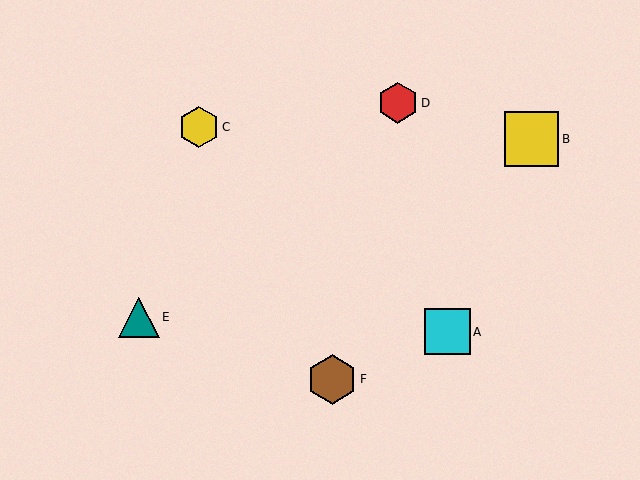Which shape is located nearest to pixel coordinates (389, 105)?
The red hexagon (labeled D) at (398, 103) is nearest to that location.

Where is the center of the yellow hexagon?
The center of the yellow hexagon is at (199, 127).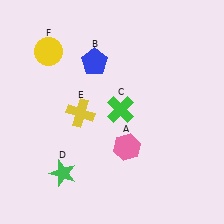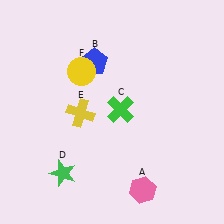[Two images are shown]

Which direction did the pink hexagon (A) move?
The pink hexagon (A) moved down.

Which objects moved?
The objects that moved are: the pink hexagon (A), the yellow circle (F).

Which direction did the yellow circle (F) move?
The yellow circle (F) moved right.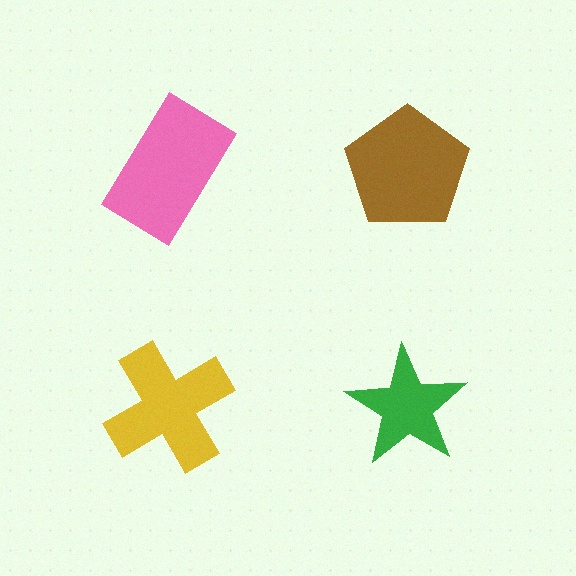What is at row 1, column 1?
A pink rectangle.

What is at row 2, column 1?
A yellow cross.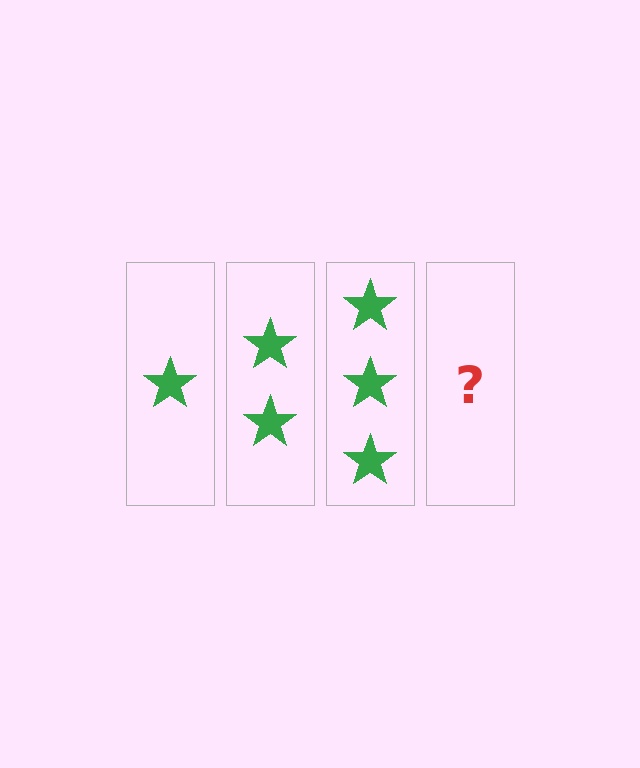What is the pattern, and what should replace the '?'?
The pattern is that each step adds one more star. The '?' should be 4 stars.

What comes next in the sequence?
The next element should be 4 stars.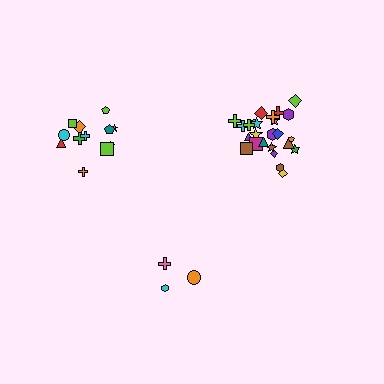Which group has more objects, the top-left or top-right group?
The top-right group.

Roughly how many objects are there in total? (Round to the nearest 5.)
Roughly 40 objects in total.